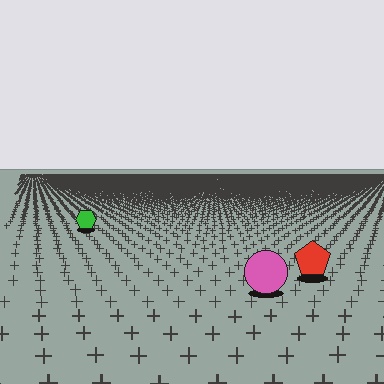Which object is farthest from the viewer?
The green hexagon is farthest from the viewer. It appears smaller and the ground texture around it is denser.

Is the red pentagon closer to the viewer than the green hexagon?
Yes. The red pentagon is closer — you can tell from the texture gradient: the ground texture is coarser near it.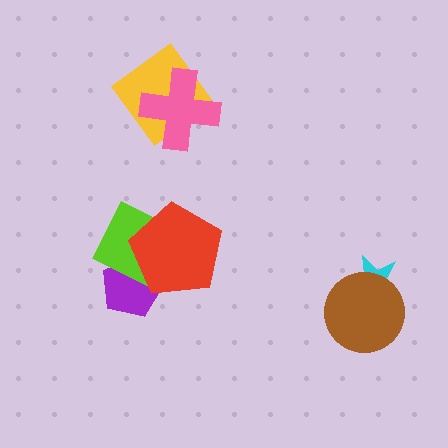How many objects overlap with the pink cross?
1 object overlaps with the pink cross.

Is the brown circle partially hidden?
No, no other shape covers it.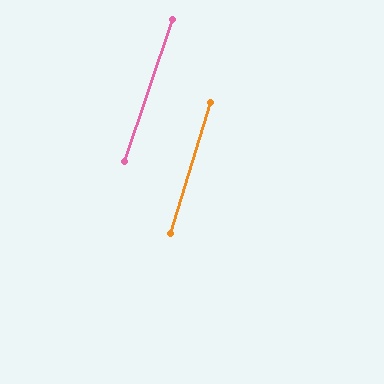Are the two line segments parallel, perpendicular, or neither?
Parallel — their directions differ by only 1.5°.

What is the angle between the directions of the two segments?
Approximately 1 degree.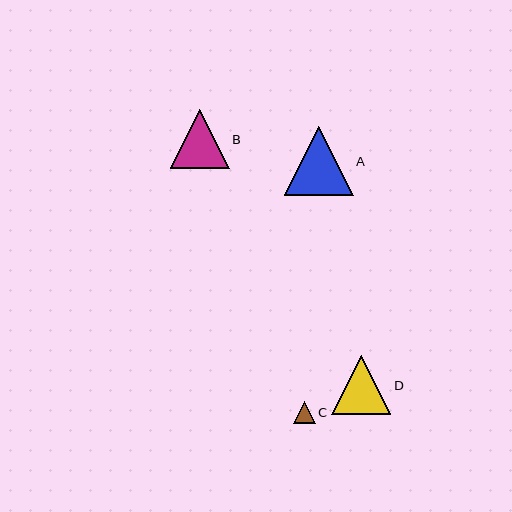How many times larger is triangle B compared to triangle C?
Triangle B is approximately 2.7 times the size of triangle C.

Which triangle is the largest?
Triangle A is the largest with a size of approximately 69 pixels.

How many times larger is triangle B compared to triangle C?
Triangle B is approximately 2.7 times the size of triangle C.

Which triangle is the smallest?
Triangle C is the smallest with a size of approximately 22 pixels.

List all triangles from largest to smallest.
From largest to smallest: A, B, D, C.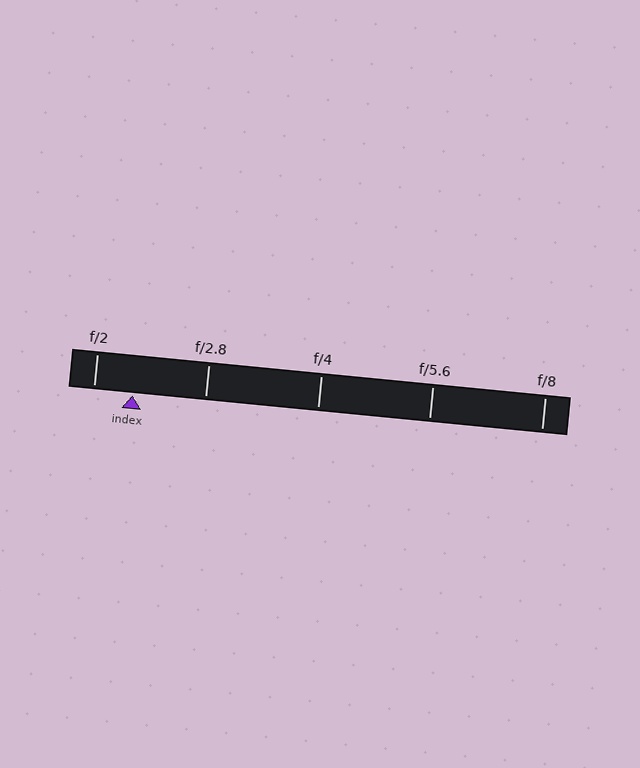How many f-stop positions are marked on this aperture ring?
There are 5 f-stop positions marked.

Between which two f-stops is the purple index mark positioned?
The index mark is between f/2 and f/2.8.